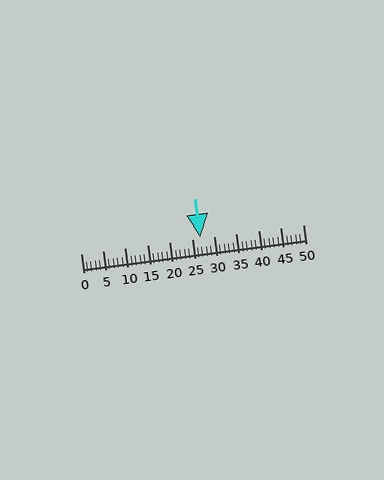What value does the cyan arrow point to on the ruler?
The cyan arrow points to approximately 27.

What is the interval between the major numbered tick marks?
The major tick marks are spaced 5 units apart.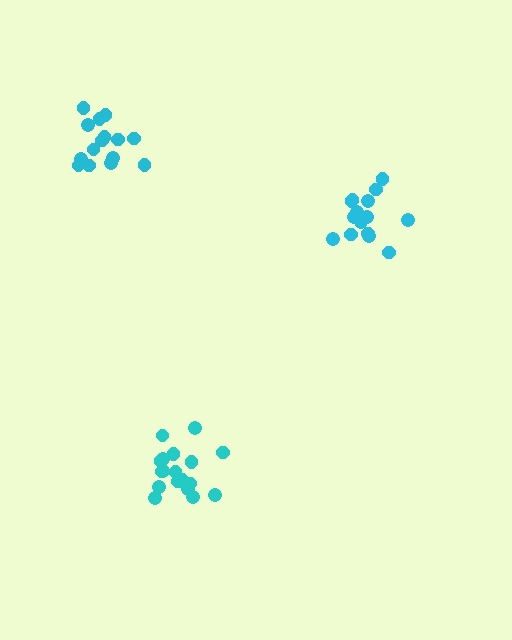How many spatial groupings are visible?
There are 3 spatial groupings.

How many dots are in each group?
Group 1: 15 dots, Group 2: 18 dots, Group 3: 15 dots (48 total).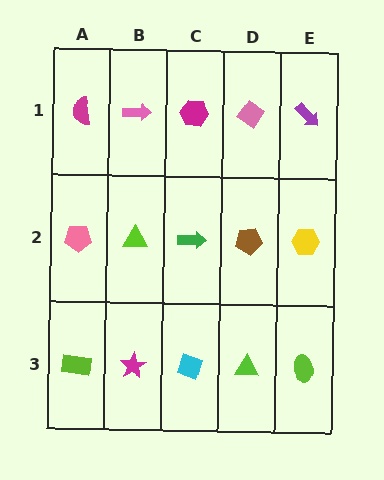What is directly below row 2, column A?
A lime rectangle.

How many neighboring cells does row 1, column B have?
3.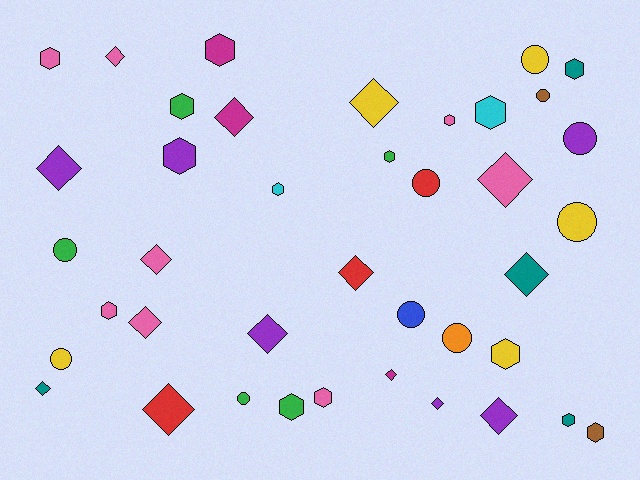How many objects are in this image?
There are 40 objects.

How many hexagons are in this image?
There are 15 hexagons.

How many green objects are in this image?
There are 5 green objects.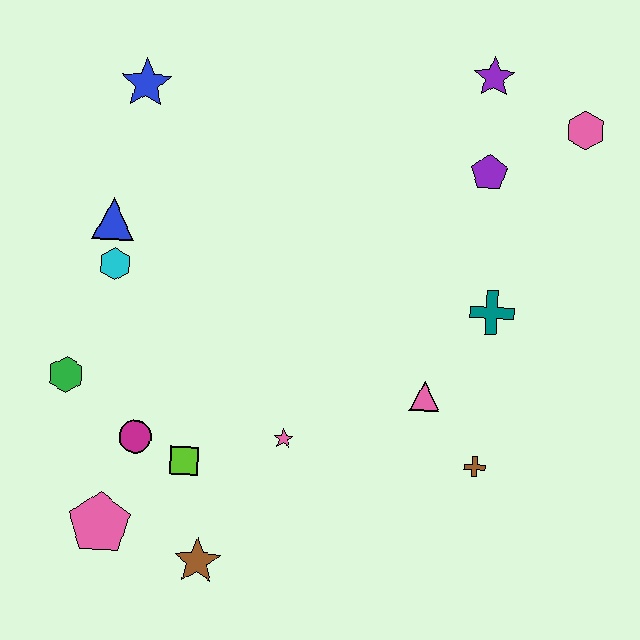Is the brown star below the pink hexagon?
Yes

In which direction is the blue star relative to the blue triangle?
The blue star is above the blue triangle.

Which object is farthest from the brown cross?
The blue star is farthest from the brown cross.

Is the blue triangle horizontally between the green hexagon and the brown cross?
Yes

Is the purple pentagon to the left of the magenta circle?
No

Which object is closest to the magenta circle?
The lime square is closest to the magenta circle.